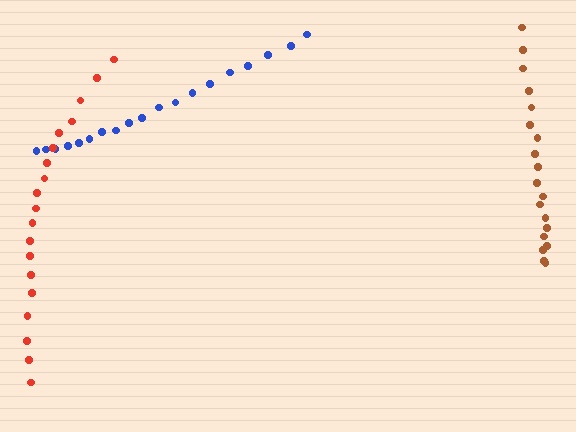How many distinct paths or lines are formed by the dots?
There are 3 distinct paths.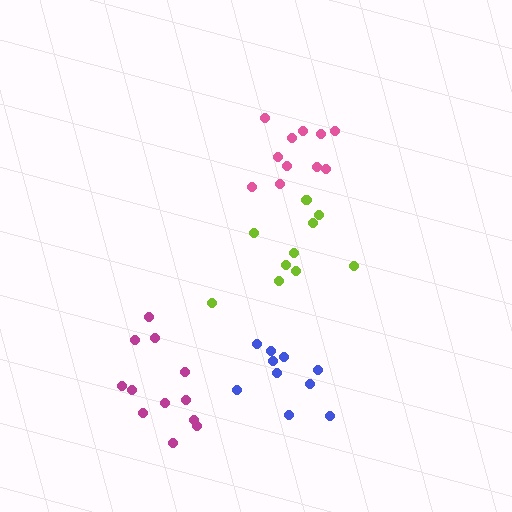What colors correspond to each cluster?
The clusters are colored: pink, lime, blue, magenta.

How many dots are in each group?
Group 1: 11 dots, Group 2: 10 dots, Group 3: 10 dots, Group 4: 12 dots (43 total).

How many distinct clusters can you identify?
There are 4 distinct clusters.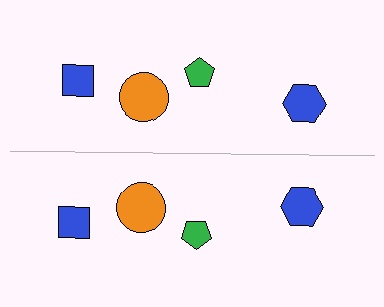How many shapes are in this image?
There are 8 shapes in this image.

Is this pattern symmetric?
Yes, this pattern has bilateral (reflection) symmetry.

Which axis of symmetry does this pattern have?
The pattern has a horizontal axis of symmetry running through the center of the image.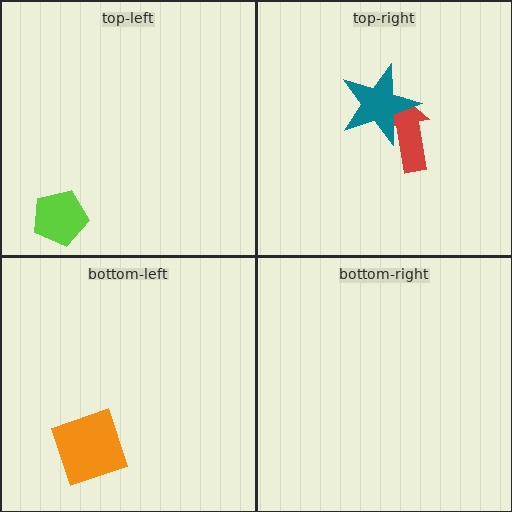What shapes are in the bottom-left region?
The orange diamond.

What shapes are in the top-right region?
The red arrow, the teal star.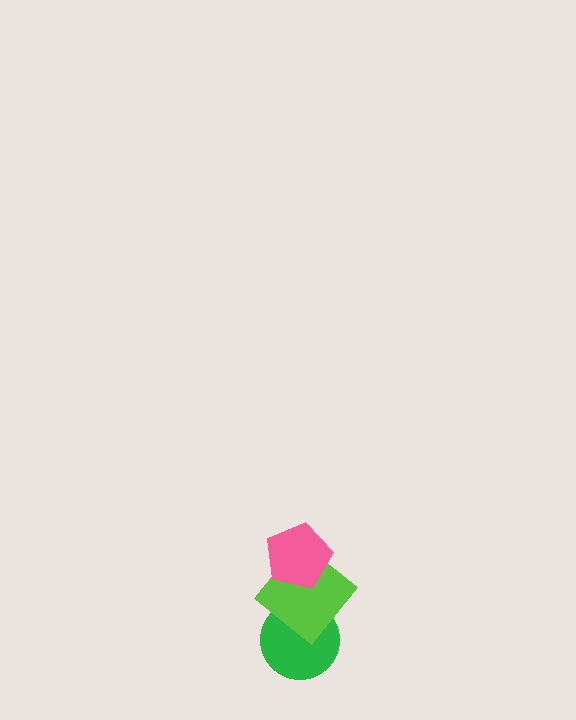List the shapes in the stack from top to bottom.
From top to bottom: the pink pentagon, the lime diamond, the green circle.